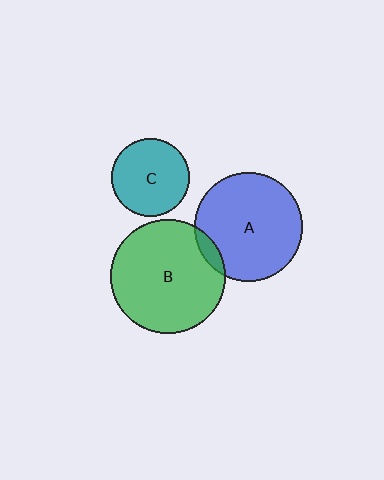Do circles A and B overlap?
Yes.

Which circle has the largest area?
Circle B (green).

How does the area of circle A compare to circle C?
Approximately 1.9 times.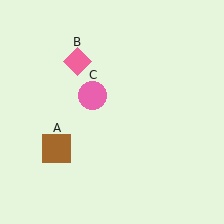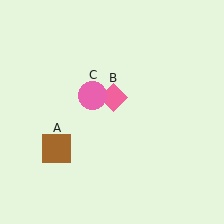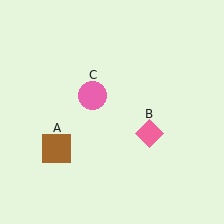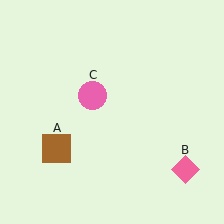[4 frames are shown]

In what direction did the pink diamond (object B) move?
The pink diamond (object B) moved down and to the right.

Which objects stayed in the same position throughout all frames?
Brown square (object A) and pink circle (object C) remained stationary.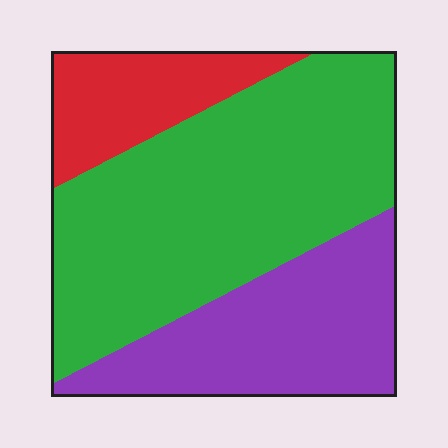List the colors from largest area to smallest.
From largest to smallest: green, purple, red.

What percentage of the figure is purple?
Purple covers about 30% of the figure.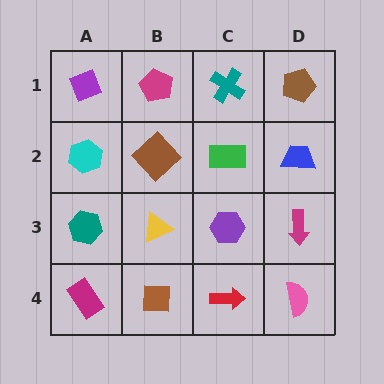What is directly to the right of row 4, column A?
A brown square.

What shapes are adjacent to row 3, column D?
A blue trapezoid (row 2, column D), a pink semicircle (row 4, column D), a purple hexagon (row 3, column C).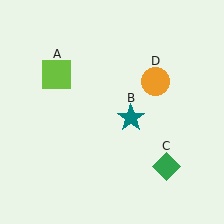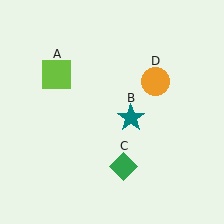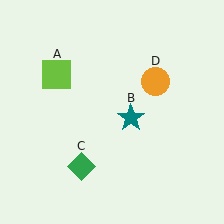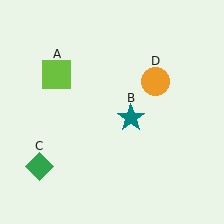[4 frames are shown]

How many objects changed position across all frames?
1 object changed position: green diamond (object C).